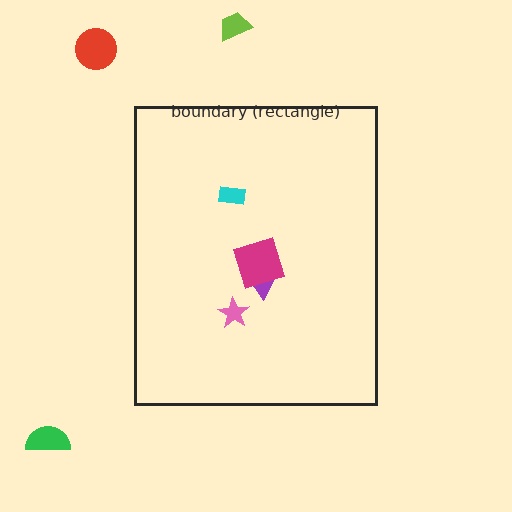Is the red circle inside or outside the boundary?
Outside.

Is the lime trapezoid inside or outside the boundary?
Outside.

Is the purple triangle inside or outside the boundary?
Inside.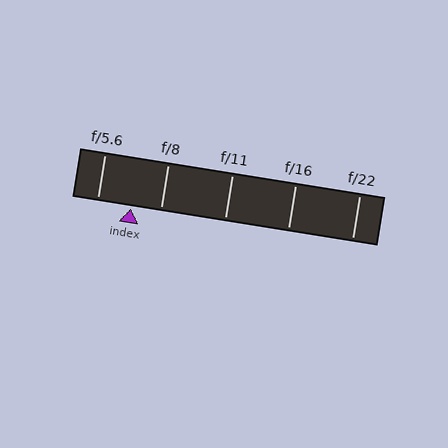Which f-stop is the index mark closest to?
The index mark is closest to f/8.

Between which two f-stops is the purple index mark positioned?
The index mark is between f/5.6 and f/8.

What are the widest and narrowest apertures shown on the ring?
The widest aperture shown is f/5.6 and the narrowest is f/22.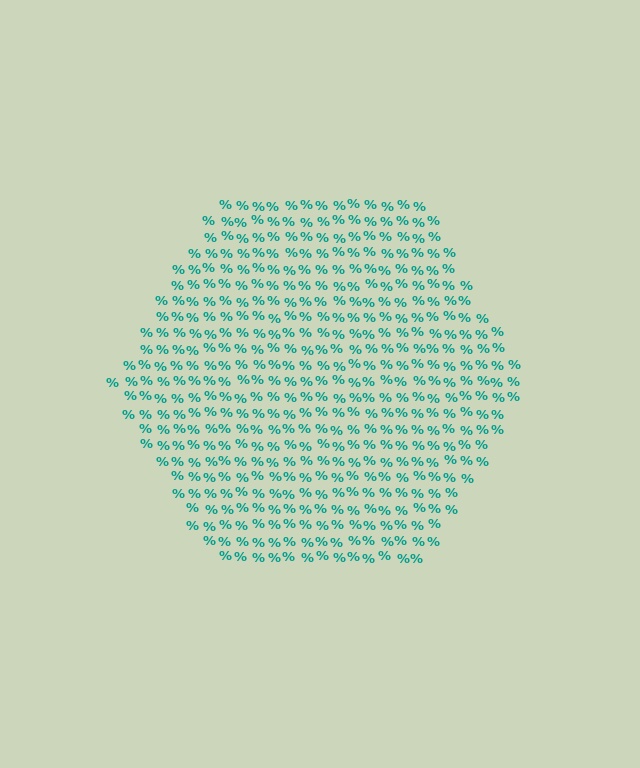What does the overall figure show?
The overall figure shows a hexagon.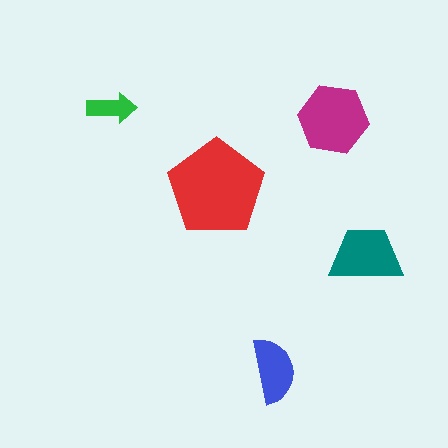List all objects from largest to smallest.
The red pentagon, the magenta hexagon, the teal trapezoid, the blue semicircle, the green arrow.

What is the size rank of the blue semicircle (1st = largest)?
4th.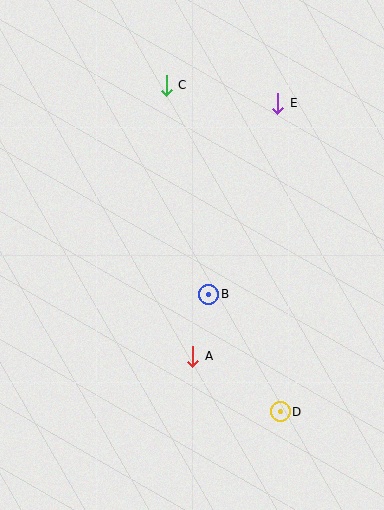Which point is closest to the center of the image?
Point B at (209, 294) is closest to the center.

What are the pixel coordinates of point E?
Point E is at (278, 103).